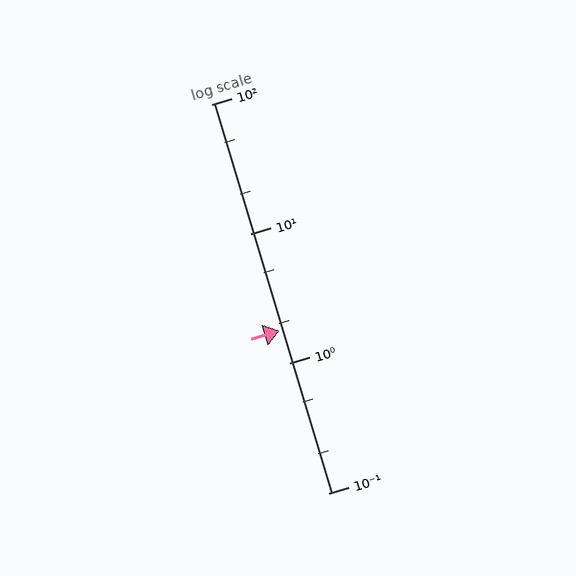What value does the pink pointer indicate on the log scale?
The pointer indicates approximately 1.8.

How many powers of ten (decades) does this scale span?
The scale spans 3 decades, from 0.1 to 100.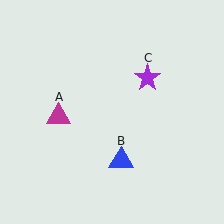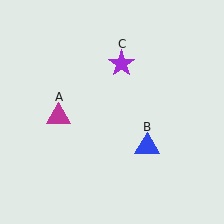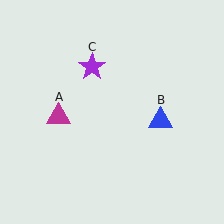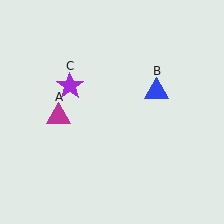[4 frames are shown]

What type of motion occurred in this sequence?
The blue triangle (object B), purple star (object C) rotated counterclockwise around the center of the scene.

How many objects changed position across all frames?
2 objects changed position: blue triangle (object B), purple star (object C).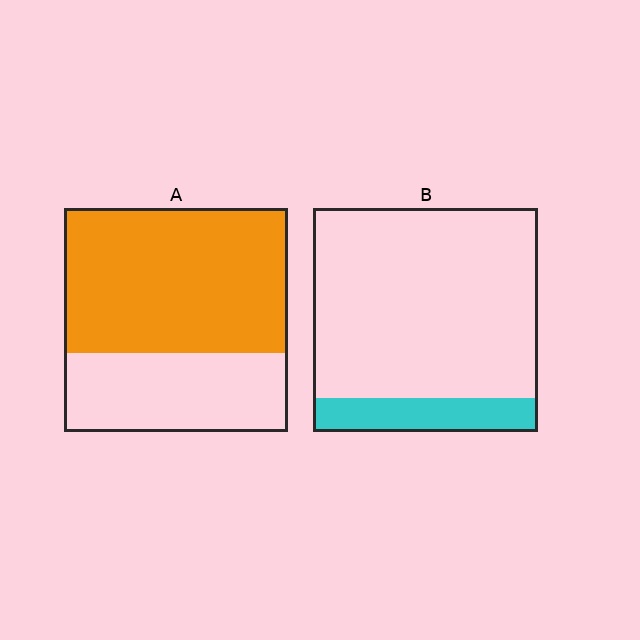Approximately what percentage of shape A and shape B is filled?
A is approximately 65% and B is approximately 15%.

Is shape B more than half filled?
No.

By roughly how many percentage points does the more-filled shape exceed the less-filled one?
By roughly 50 percentage points (A over B).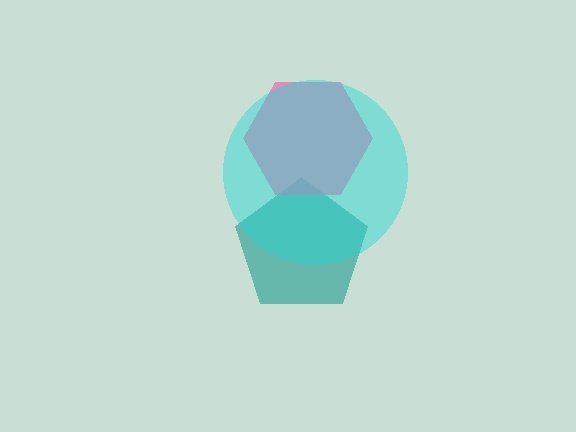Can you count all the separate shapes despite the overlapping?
Yes, there are 3 separate shapes.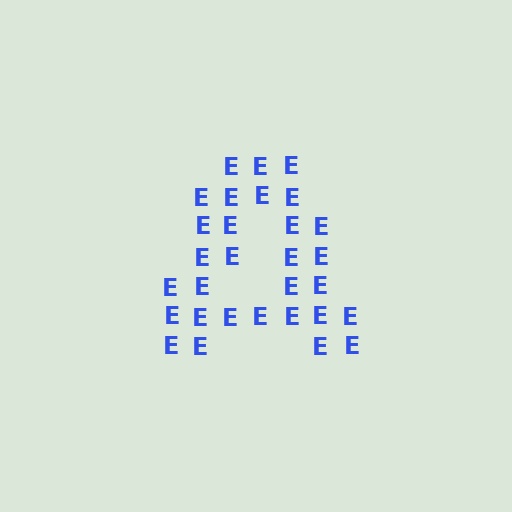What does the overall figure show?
The overall figure shows the letter A.